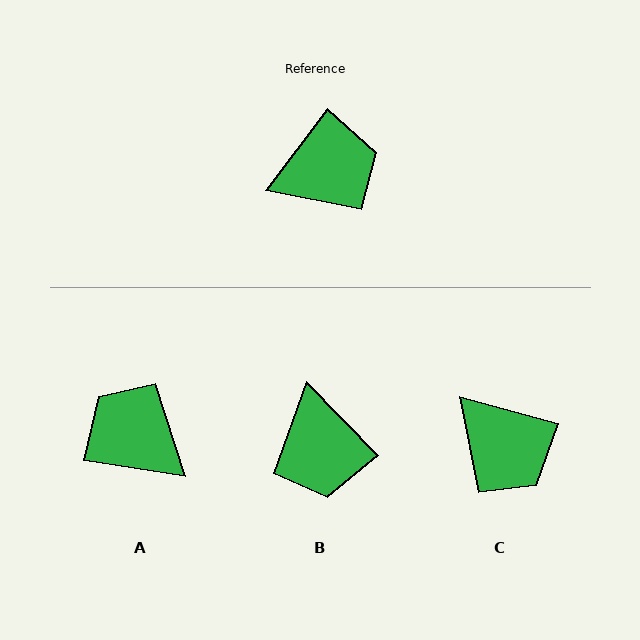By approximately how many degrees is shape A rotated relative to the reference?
Approximately 118 degrees counter-clockwise.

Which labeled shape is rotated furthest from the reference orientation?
A, about 118 degrees away.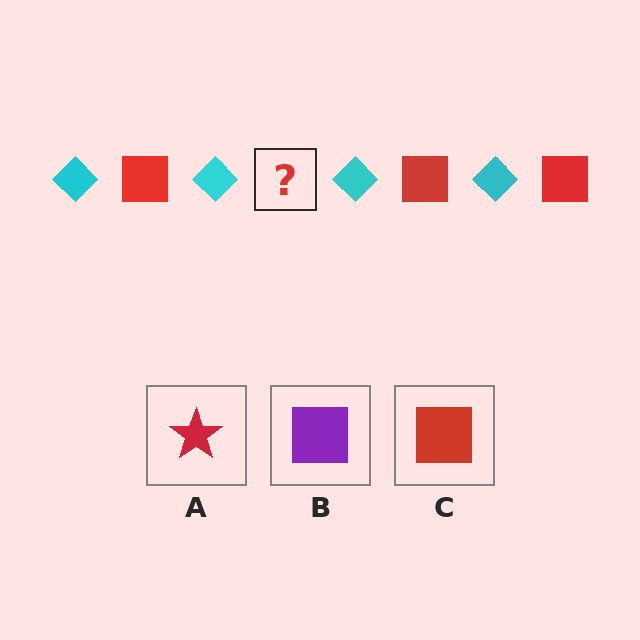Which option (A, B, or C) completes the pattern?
C.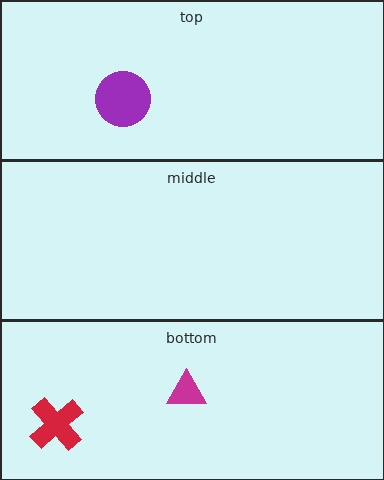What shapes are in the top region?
The purple circle.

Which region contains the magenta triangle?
The bottom region.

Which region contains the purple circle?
The top region.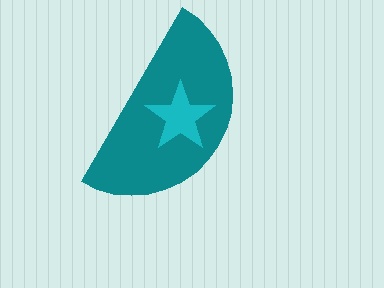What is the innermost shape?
The cyan star.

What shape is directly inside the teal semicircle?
The cyan star.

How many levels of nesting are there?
2.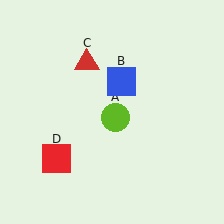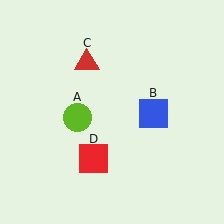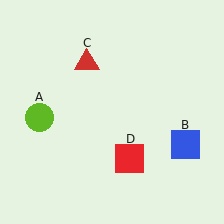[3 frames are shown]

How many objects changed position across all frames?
3 objects changed position: lime circle (object A), blue square (object B), red square (object D).